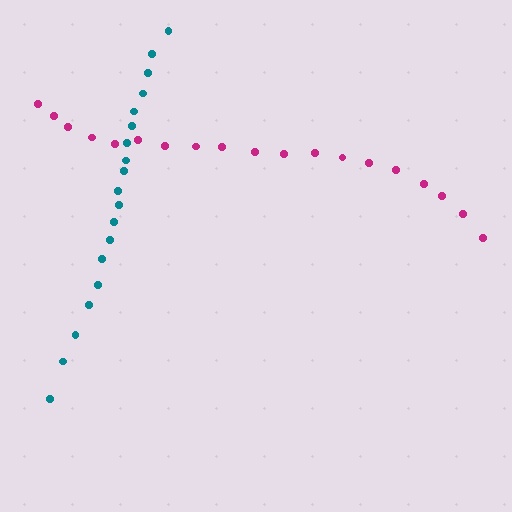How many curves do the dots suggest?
There are 2 distinct paths.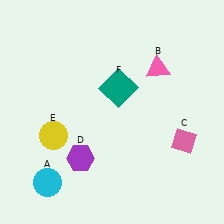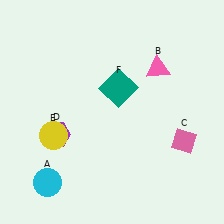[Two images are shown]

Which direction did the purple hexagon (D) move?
The purple hexagon (D) moved left.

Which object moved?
The purple hexagon (D) moved left.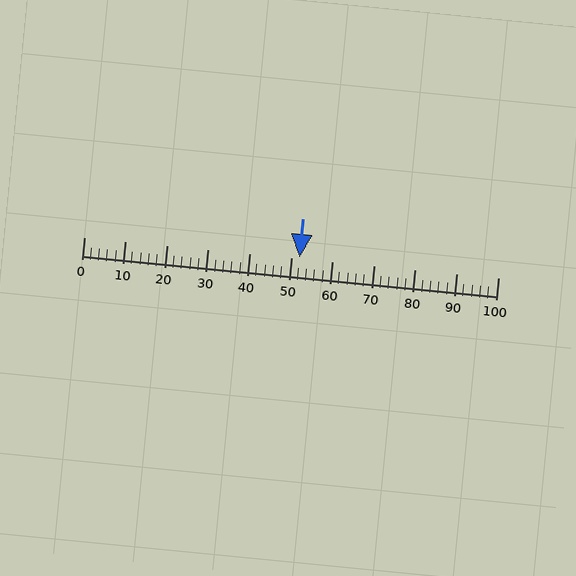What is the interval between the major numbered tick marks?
The major tick marks are spaced 10 units apart.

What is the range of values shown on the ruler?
The ruler shows values from 0 to 100.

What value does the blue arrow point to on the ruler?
The blue arrow points to approximately 52.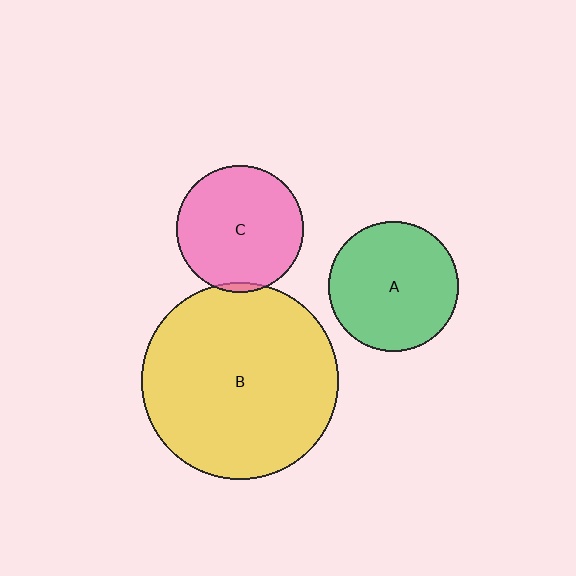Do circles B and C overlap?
Yes.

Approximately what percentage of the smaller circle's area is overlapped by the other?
Approximately 5%.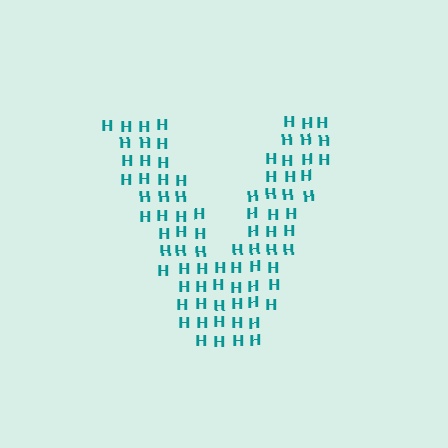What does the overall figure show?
The overall figure shows the letter V.